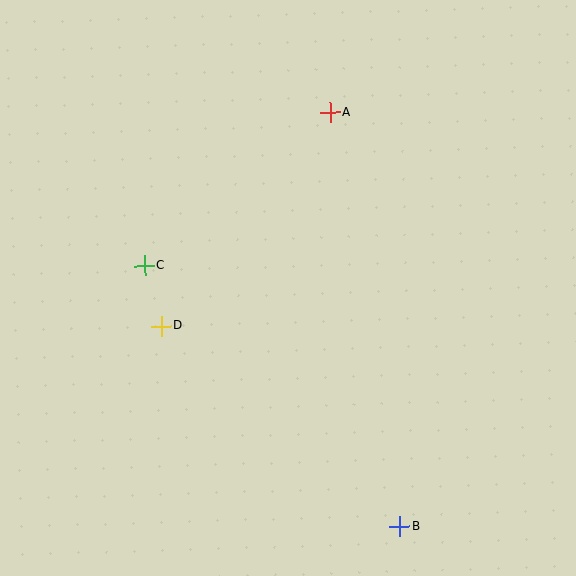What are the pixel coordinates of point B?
Point B is at (400, 527).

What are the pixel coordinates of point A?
Point A is at (330, 113).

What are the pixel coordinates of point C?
Point C is at (145, 266).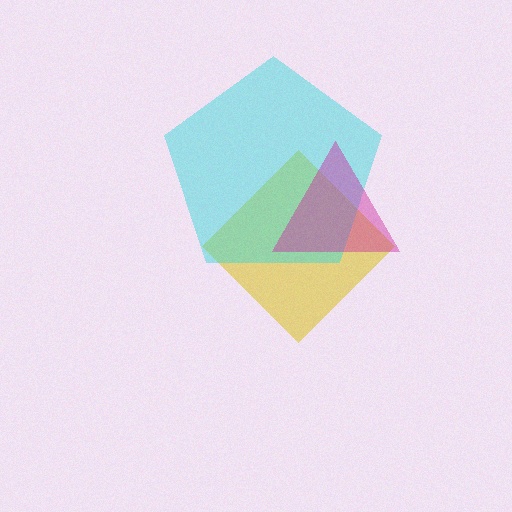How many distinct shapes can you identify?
There are 3 distinct shapes: a yellow diamond, a cyan pentagon, a magenta triangle.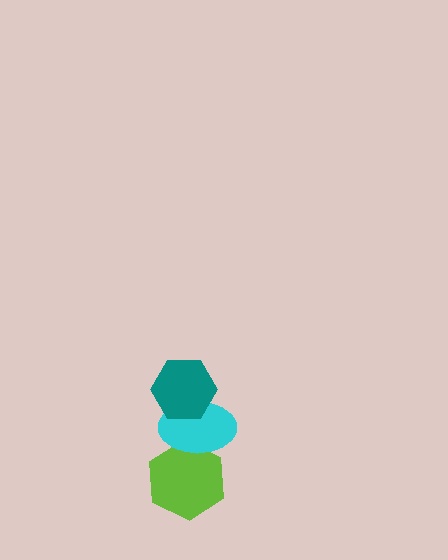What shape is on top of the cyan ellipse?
The teal hexagon is on top of the cyan ellipse.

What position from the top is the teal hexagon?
The teal hexagon is 1st from the top.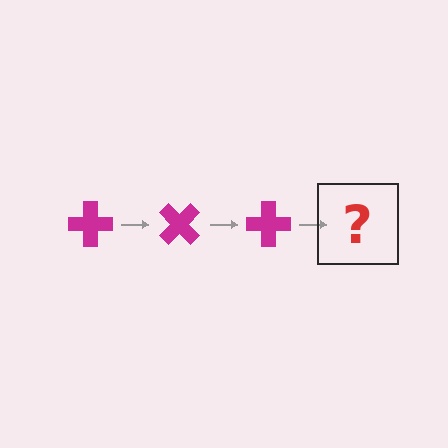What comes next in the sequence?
The next element should be a magenta cross rotated 135 degrees.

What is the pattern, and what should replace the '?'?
The pattern is that the cross rotates 45 degrees each step. The '?' should be a magenta cross rotated 135 degrees.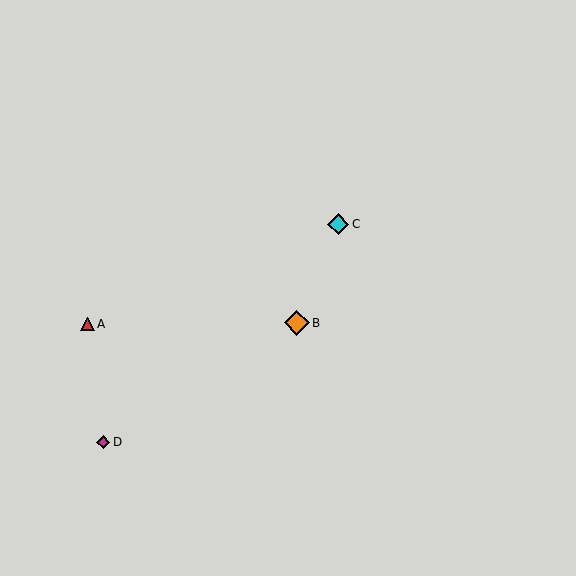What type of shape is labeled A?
Shape A is a red triangle.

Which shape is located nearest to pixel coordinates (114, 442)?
The magenta diamond (labeled D) at (103, 442) is nearest to that location.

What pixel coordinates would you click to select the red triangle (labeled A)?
Click at (87, 324) to select the red triangle A.